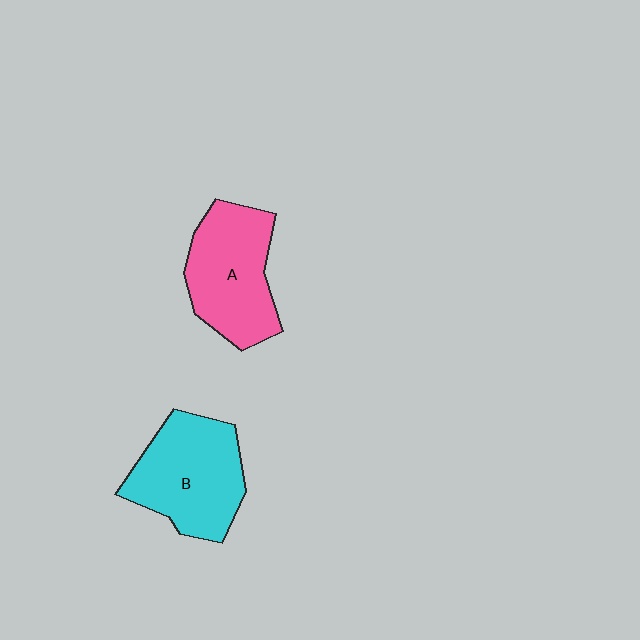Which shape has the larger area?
Shape B (cyan).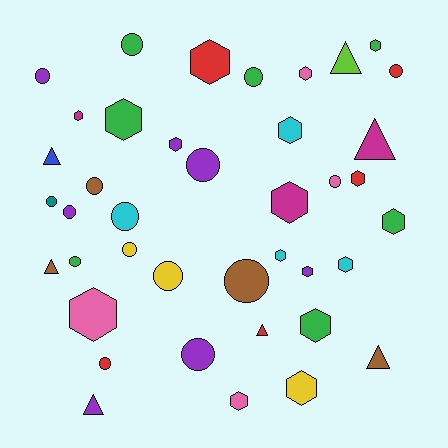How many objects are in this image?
There are 40 objects.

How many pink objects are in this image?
There are 4 pink objects.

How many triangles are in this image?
There are 7 triangles.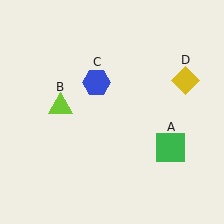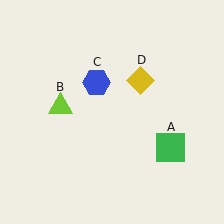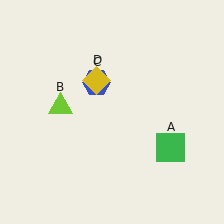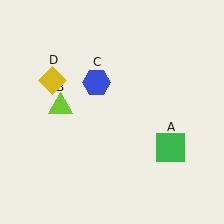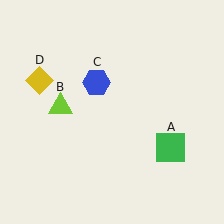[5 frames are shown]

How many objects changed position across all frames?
1 object changed position: yellow diamond (object D).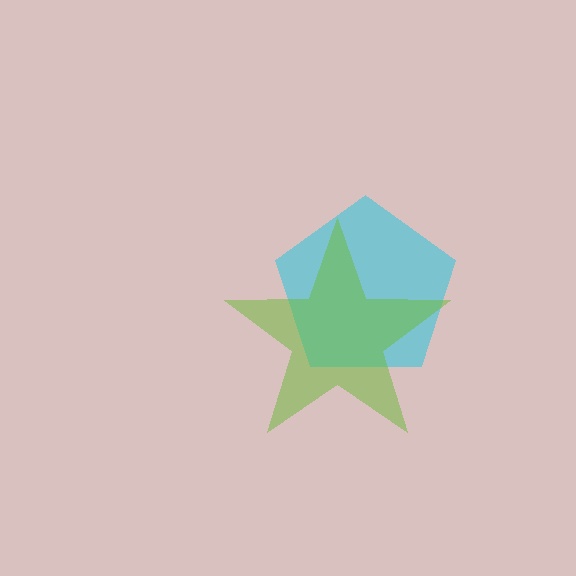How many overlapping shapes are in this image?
There are 2 overlapping shapes in the image.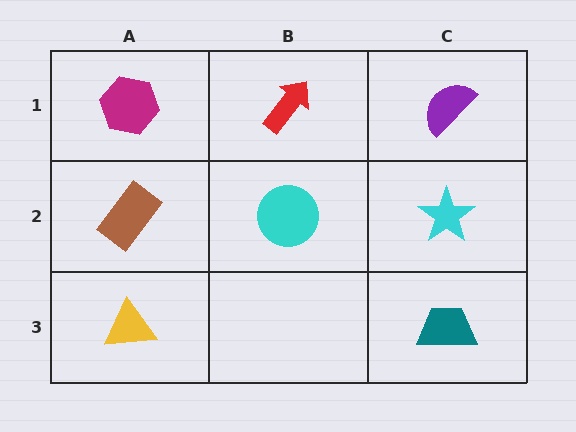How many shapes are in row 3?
2 shapes.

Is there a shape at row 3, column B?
No, that cell is empty.